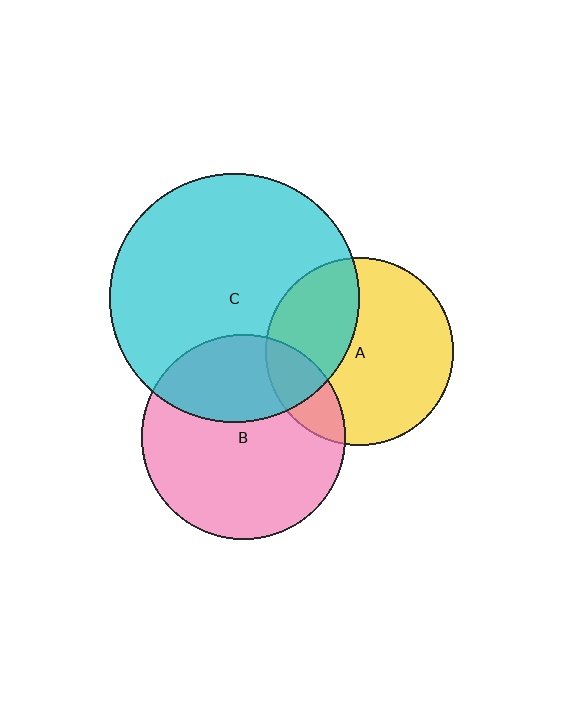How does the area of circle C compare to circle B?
Approximately 1.5 times.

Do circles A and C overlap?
Yes.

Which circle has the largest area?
Circle C (cyan).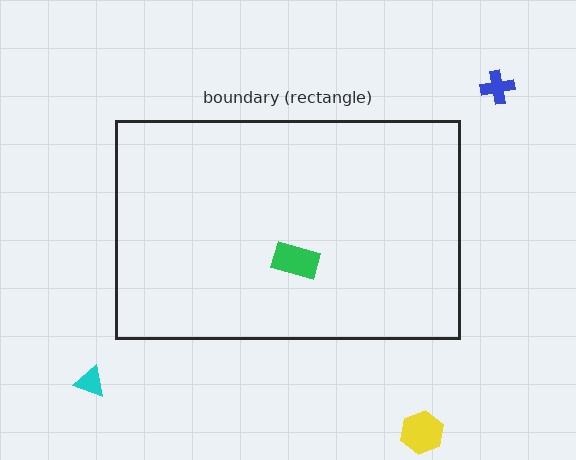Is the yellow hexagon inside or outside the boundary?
Outside.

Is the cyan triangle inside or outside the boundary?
Outside.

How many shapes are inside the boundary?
1 inside, 3 outside.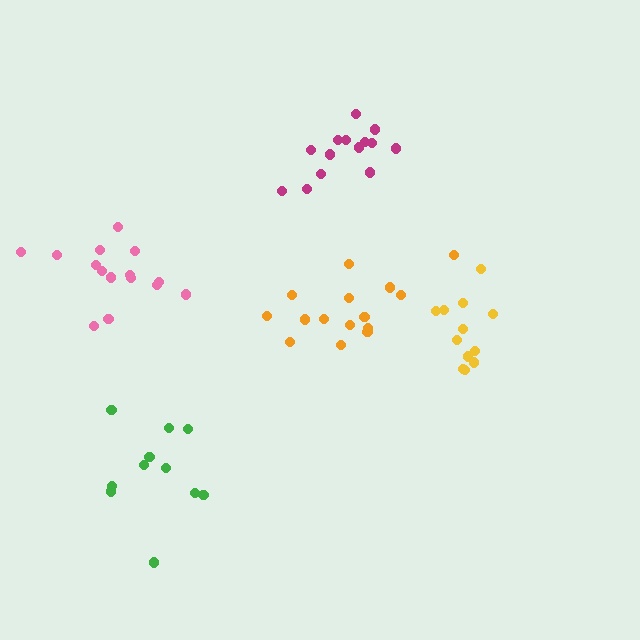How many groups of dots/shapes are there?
There are 5 groups.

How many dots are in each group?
Group 1: 12 dots, Group 2: 11 dots, Group 3: 14 dots, Group 4: 15 dots, Group 5: 15 dots (67 total).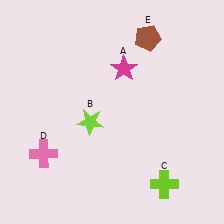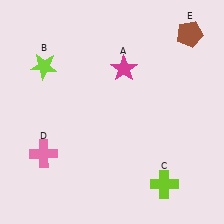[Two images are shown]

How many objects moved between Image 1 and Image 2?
2 objects moved between the two images.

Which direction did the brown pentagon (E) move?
The brown pentagon (E) moved right.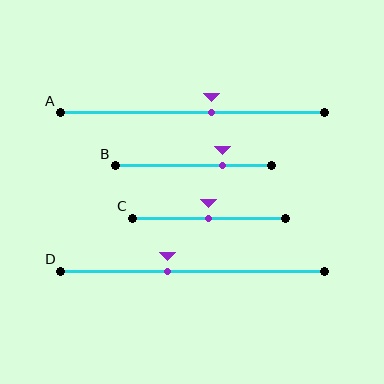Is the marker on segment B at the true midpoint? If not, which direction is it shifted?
No, the marker on segment B is shifted to the right by about 18% of the segment length.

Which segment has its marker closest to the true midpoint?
Segment C has its marker closest to the true midpoint.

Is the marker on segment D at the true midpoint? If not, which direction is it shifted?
No, the marker on segment D is shifted to the left by about 9% of the segment length.